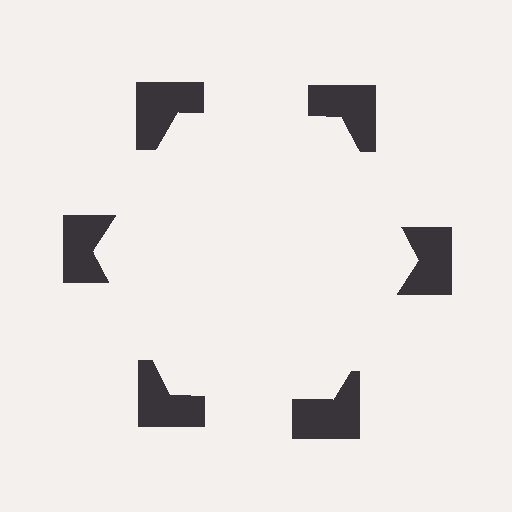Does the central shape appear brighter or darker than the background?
It typically appears slightly brighter than the background, even though no actual brightness change is drawn.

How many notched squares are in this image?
There are 6 — one at each vertex of the illusory hexagon.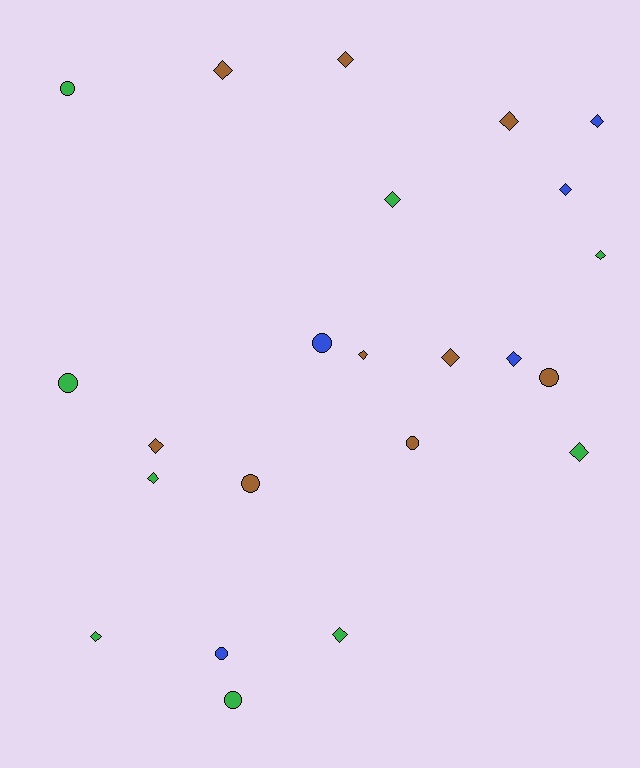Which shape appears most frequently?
Diamond, with 15 objects.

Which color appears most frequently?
Brown, with 9 objects.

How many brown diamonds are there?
There are 6 brown diamonds.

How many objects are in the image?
There are 23 objects.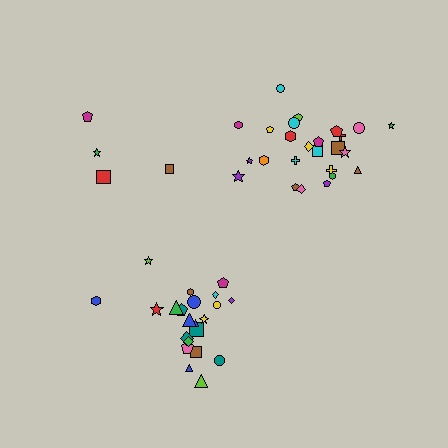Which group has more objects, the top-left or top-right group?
The top-right group.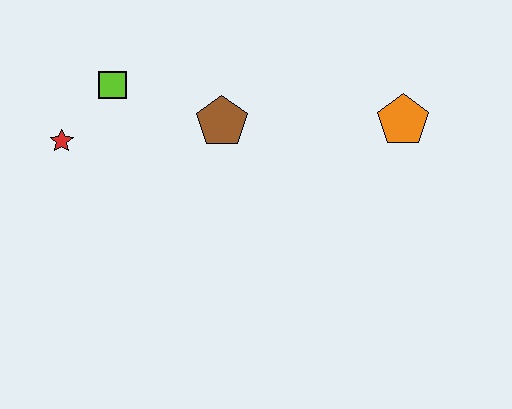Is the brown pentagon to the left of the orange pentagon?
Yes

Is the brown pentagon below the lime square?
Yes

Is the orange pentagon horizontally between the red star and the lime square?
No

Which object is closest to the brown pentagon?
The lime square is closest to the brown pentagon.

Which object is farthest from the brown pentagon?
The orange pentagon is farthest from the brown pentagon.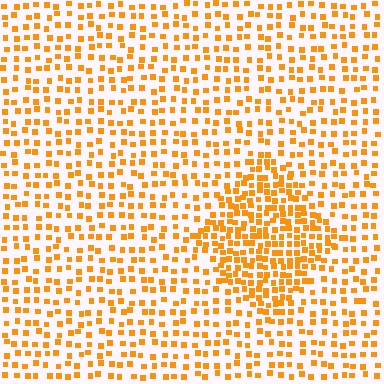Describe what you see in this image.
The image contains small orange elements arranged at two different densities. A diamond-shaped region is visible where the elements are more densely packed than the surrounding area.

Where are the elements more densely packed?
The elements are more densely packed inside the diamond boundary.